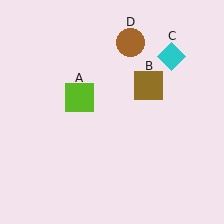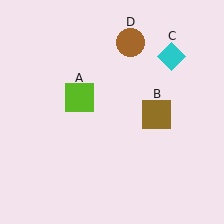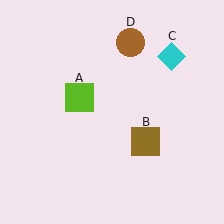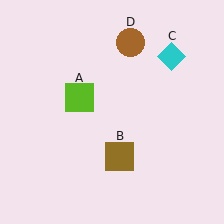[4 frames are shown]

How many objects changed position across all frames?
1 object changed position: brown square (object B).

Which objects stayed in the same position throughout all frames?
Lime square (object A) and cyan diamond (object C) and brown circle (object D) remained stationary.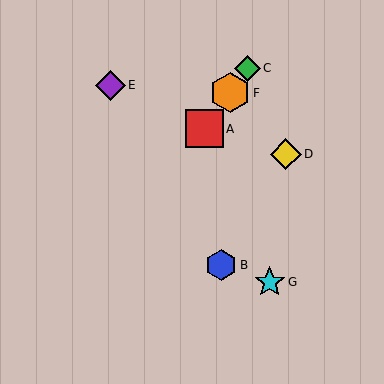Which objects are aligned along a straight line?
Objects A, C, F are aligned along a straight line.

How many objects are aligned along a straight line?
3 objects (A, C, F) are aligned along a straight line.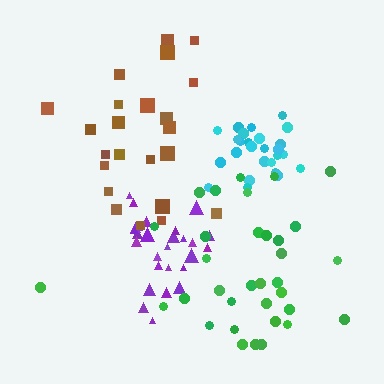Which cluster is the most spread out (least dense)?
Green.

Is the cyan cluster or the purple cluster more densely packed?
Cyan.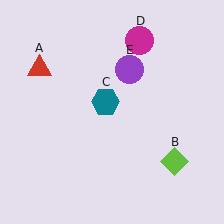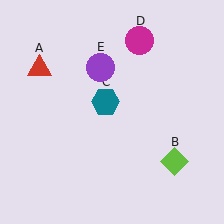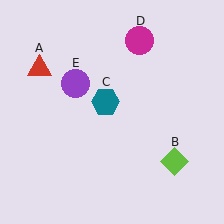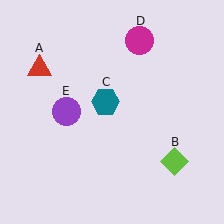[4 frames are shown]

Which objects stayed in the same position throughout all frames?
Red triangle (object A) and lime diamond (object B) and teal hexagon (object C) and magenta circle (object D) remained stationary.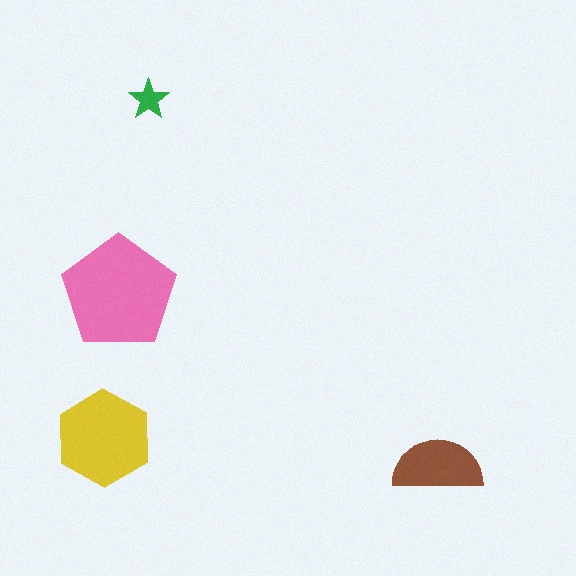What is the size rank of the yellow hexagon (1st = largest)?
2nd.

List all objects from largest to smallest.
The pink pentagon, the yellow hexagon, the brown semicircle, the green star.